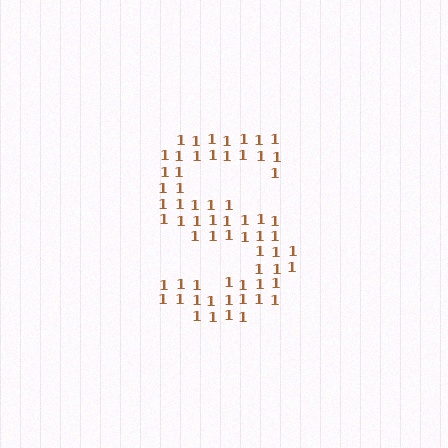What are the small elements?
The small elements are digit 1's.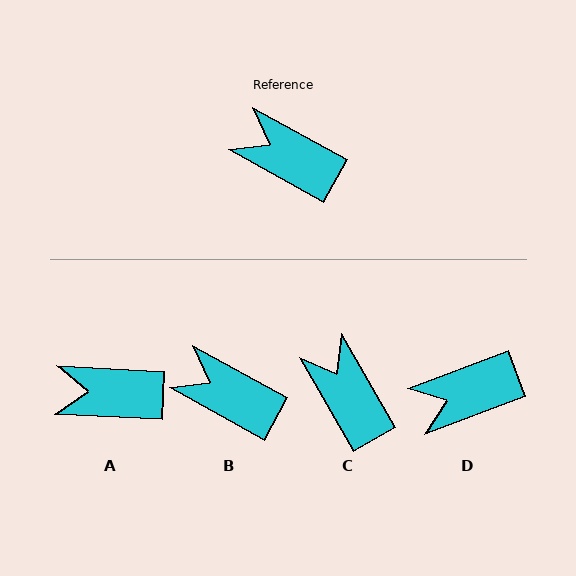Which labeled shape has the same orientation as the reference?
B.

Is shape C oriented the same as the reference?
No, it is off by about 31 degrees.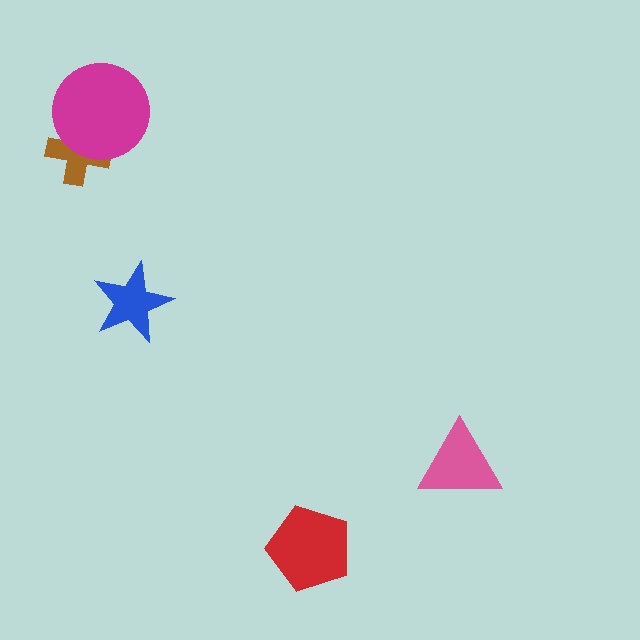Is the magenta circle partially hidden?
No, no other shape covers it.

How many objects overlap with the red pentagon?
0 objects overlap with the red pentagon.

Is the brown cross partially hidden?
Yes, it is partially covered by another shape.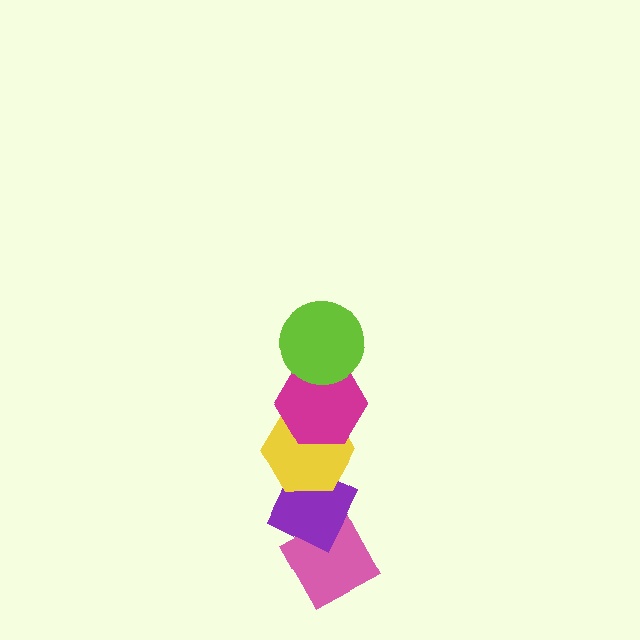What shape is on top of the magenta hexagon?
The lime circle is on top of the magenta hexagon.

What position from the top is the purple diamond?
The purple diamond is 4th from the top.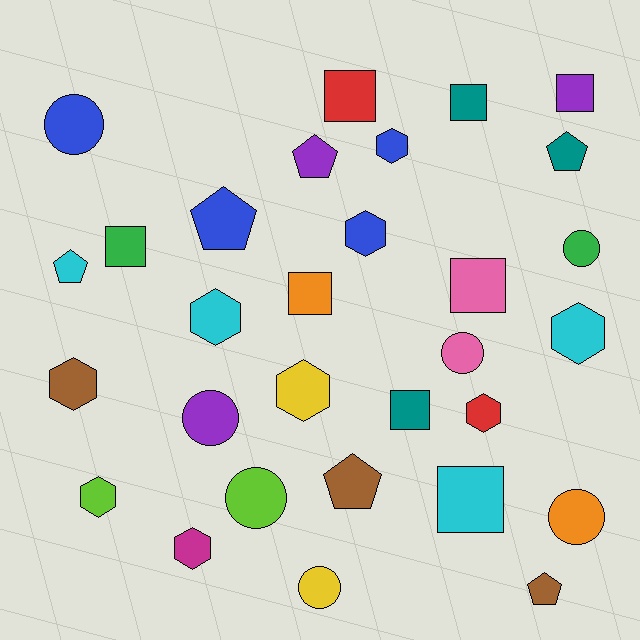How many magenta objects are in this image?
There is 1 magenta object.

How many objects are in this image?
There are 30 objects.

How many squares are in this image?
There are 8 squares.